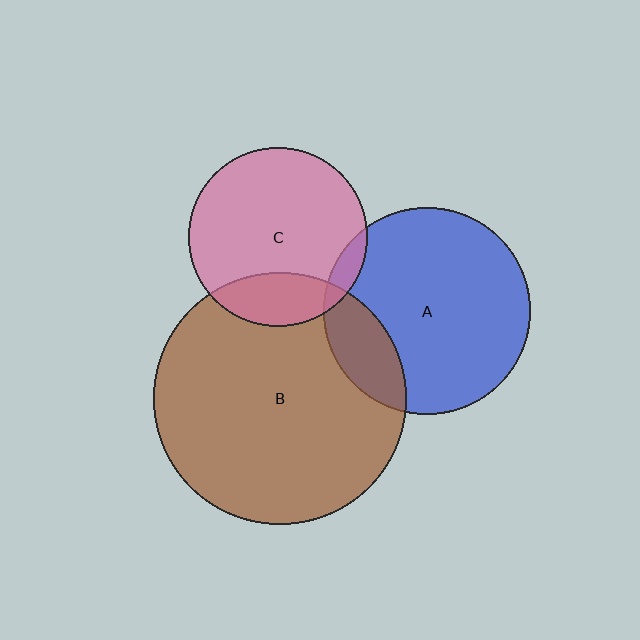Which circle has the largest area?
Circle B (brown).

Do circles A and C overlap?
Yes.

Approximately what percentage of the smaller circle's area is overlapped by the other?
Approximately 5%.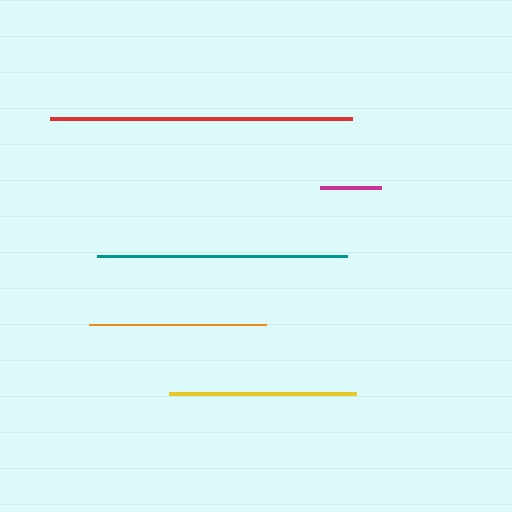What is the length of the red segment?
The red segment is approximately 302 pixels long.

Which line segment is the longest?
The red line is the longest at approximately 302 pixels.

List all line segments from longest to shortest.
From longest to shortest: red, teal, yellow, orange, magenta.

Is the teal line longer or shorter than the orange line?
The teal line is longer than the orange line.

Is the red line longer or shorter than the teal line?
The red line is longer than the teal line.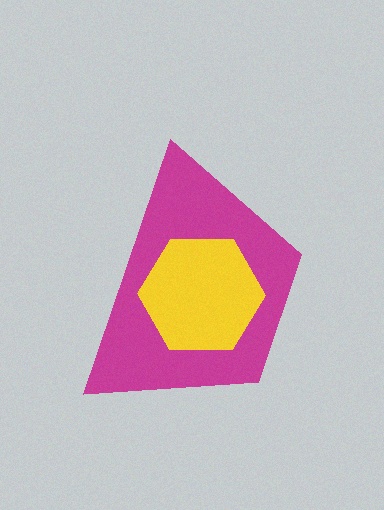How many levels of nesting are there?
2.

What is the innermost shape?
The yellow hexagon.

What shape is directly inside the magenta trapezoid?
The yellow hexagon.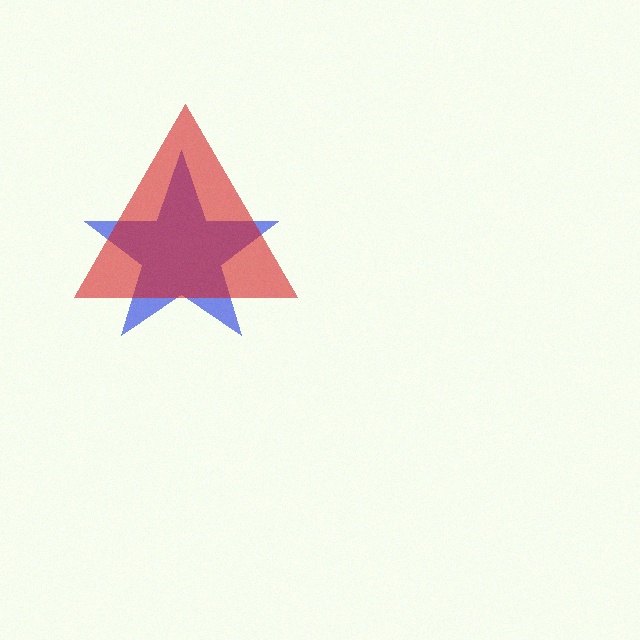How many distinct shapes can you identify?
There are 2 distinct shapes: a blue star, a red triangle.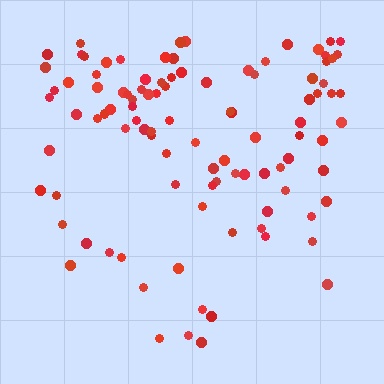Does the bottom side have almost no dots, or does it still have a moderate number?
Still a moderate number, just noticeably fewer than the top.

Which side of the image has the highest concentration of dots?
The top.